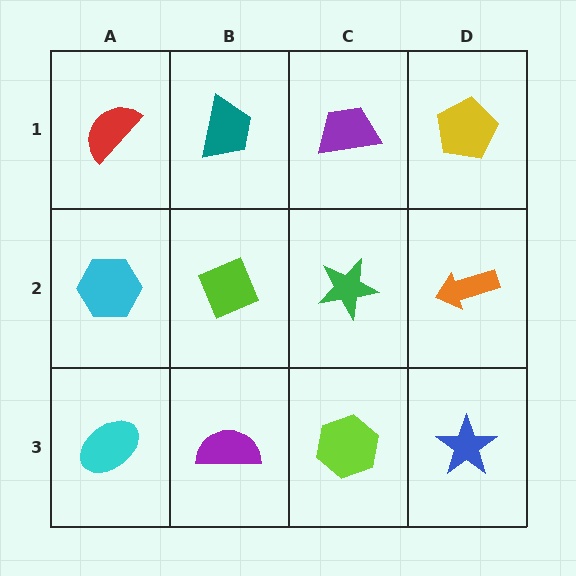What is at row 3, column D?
A blue star.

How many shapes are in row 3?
4 shapes.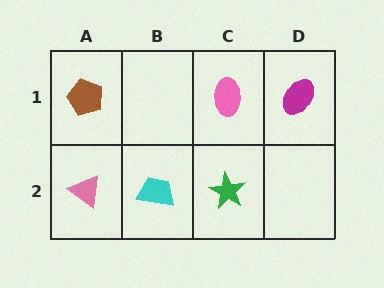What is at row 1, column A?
A brown pentagon.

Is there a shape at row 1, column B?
No, that cell is empty.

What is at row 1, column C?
A pink ellipse.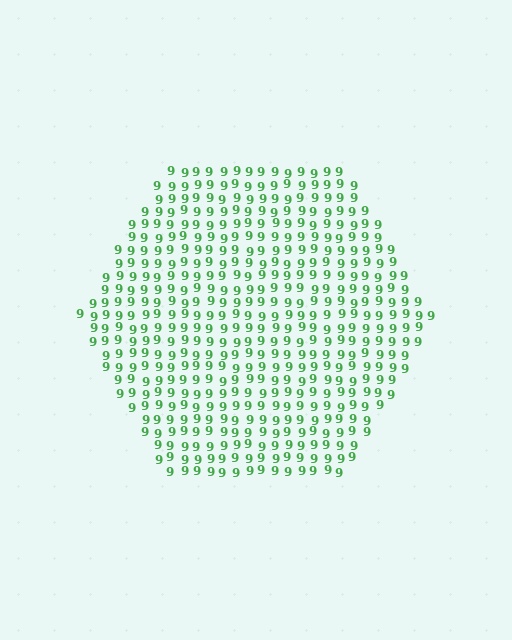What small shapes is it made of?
It is made of small digit 9's.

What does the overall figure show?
The overall figure shows a hexagon.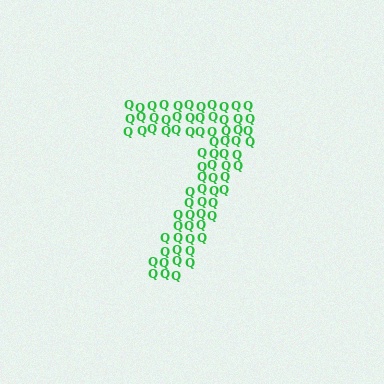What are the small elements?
The small elements are letter Q's.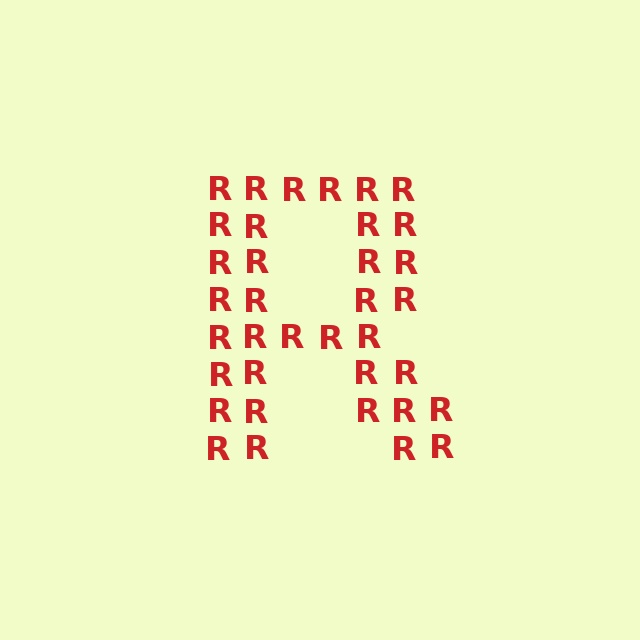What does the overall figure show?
The overall figure shows the letter R.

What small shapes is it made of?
It is made of small letter R's.